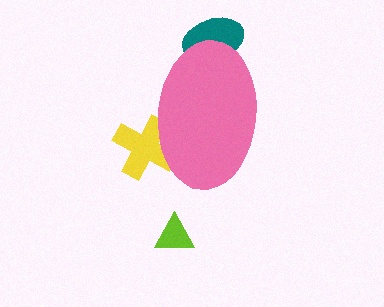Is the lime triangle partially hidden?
No, the lime triangle is fully visible.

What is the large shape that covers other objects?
A pink ellipse.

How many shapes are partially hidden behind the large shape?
2 shapes are partially hidden.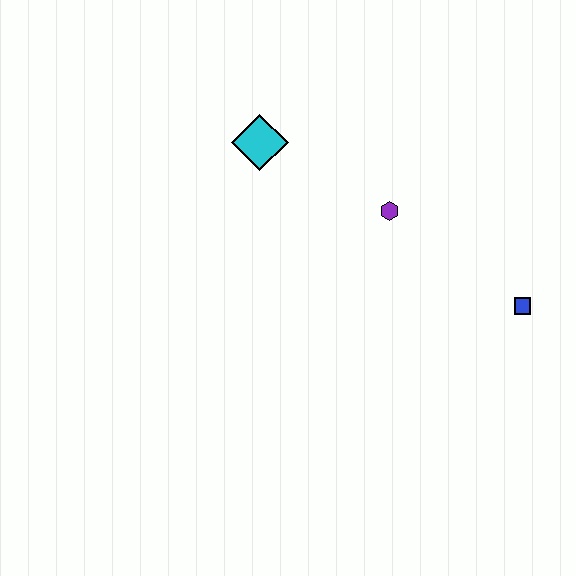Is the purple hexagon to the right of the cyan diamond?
Yes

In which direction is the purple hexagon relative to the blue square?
The purple hexagon is to the left of the blue square.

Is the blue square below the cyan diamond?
Yes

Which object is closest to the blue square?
The purple hexagon is closest to the blue square.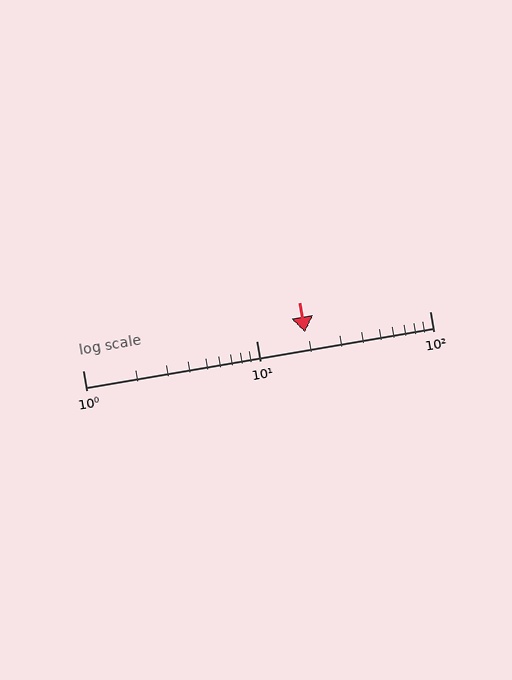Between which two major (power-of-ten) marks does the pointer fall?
The pointer is between 10 and 100.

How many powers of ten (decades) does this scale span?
The scale spans 2 decades, from 1 to 100.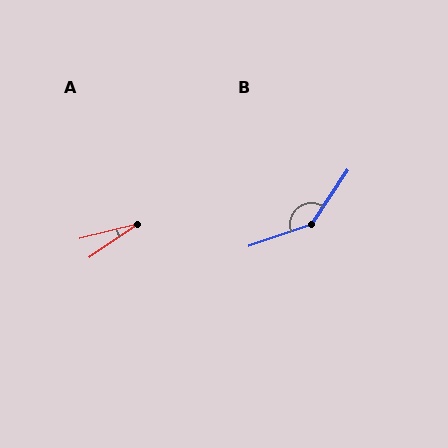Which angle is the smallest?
A, at approximately 21 degrees.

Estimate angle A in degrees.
Approximately 21 degrees.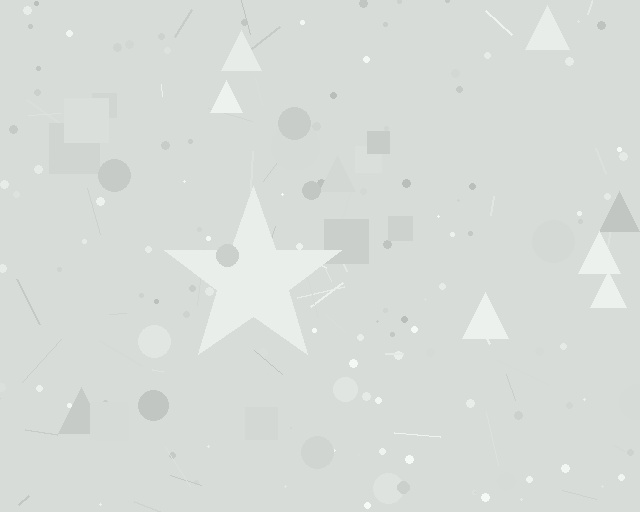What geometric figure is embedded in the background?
A star is embedded in the background.